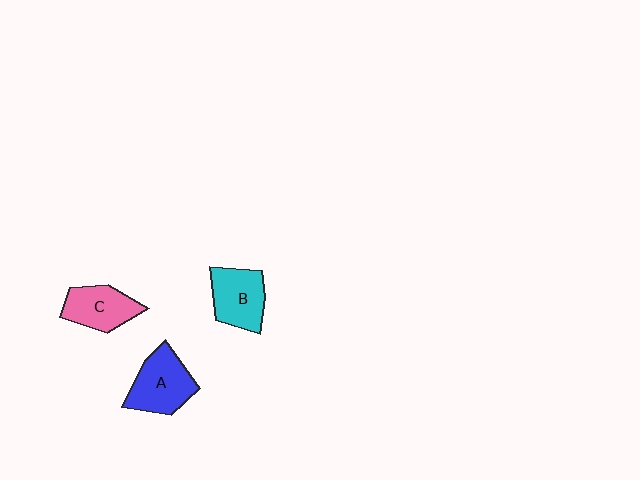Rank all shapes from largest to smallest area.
From largest to smallest: A (blue), B (cyan), C (pink).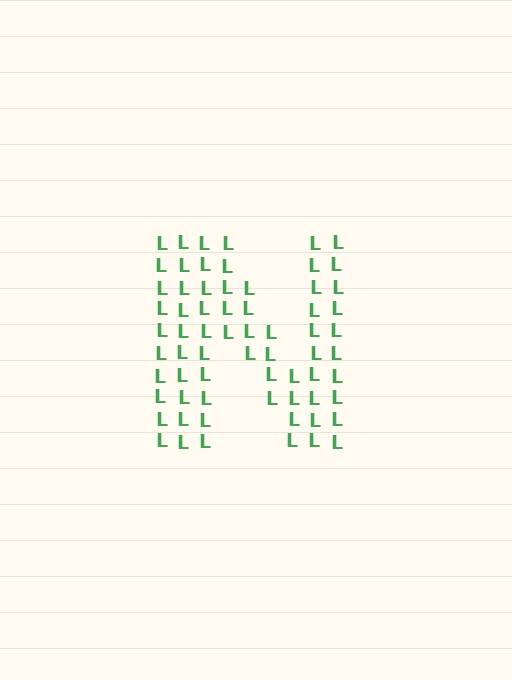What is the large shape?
The large shape is the letter N.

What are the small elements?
The small elements are letter L's.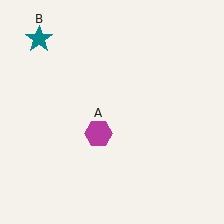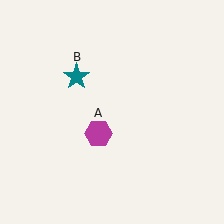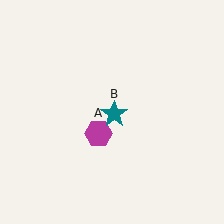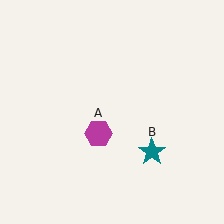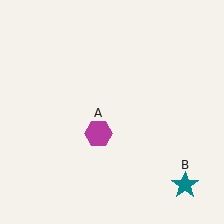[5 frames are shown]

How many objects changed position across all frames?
1 object changed position: teal star (object B).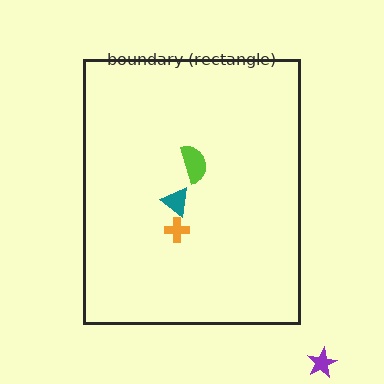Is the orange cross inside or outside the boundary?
Inside.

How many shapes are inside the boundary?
3 inside, 1 outside.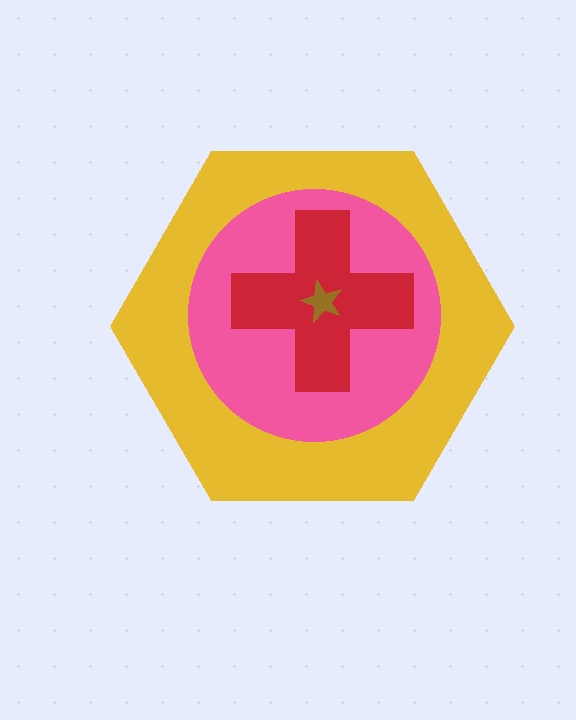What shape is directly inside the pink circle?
The red cross.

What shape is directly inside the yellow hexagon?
The pink circle.